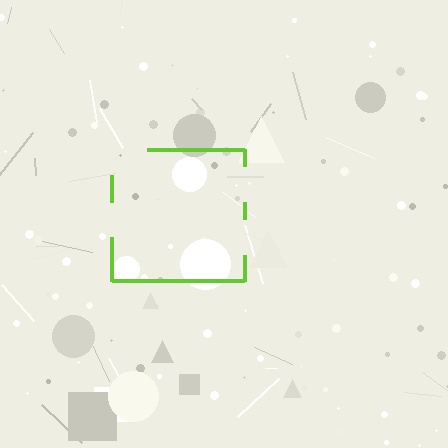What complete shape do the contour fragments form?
The contour fragments form a square.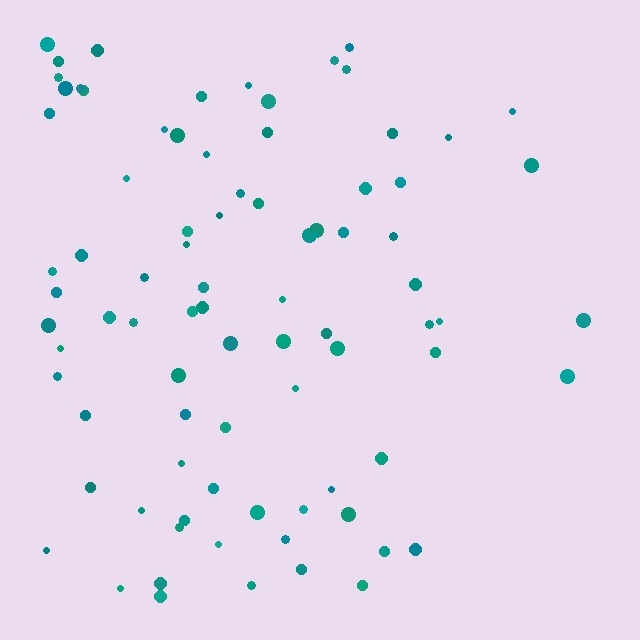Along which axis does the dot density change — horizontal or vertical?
Horizontal.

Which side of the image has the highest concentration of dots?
The left.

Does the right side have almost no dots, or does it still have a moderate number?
Still a moderate number, just noticeably fewer than the left.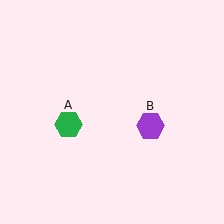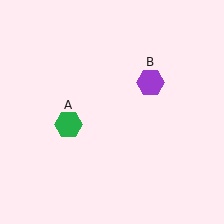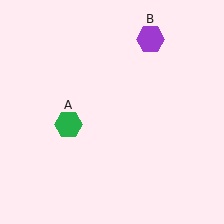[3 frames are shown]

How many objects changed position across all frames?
1 object changed position: purple hexagon (object B).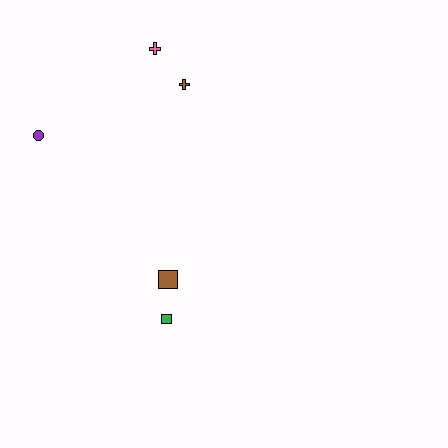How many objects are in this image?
There are 5 objects.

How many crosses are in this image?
There are 2 crosses.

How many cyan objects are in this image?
There are no cyan objects.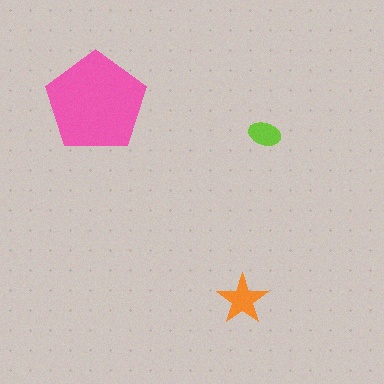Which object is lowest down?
The orange star is bottommost.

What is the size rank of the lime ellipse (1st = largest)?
3rd.